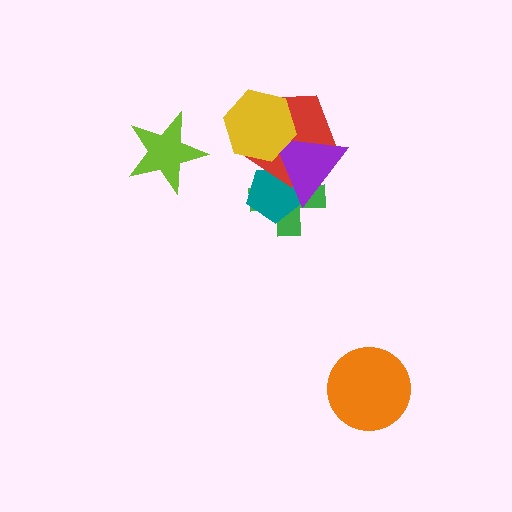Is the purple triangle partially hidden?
Yes, it is partially covered by another shape.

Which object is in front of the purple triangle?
The yellow hexagon is in front of the purple triangle.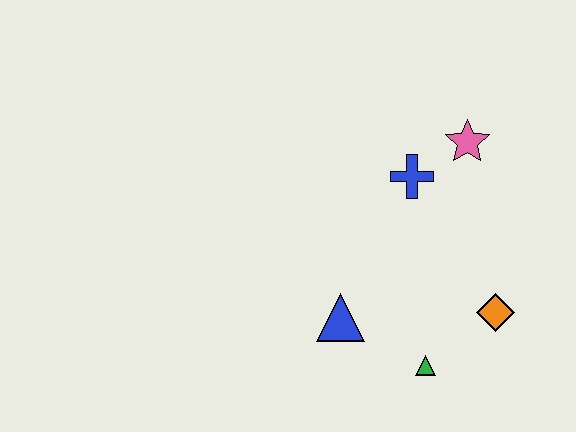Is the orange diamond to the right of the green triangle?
Yes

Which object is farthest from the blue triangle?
The pink star is farthest from the blue triangle.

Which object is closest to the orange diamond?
The green triangle is closest to the orange diamond.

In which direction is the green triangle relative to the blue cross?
The green triangle is below the blue cross.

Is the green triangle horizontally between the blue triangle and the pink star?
Yes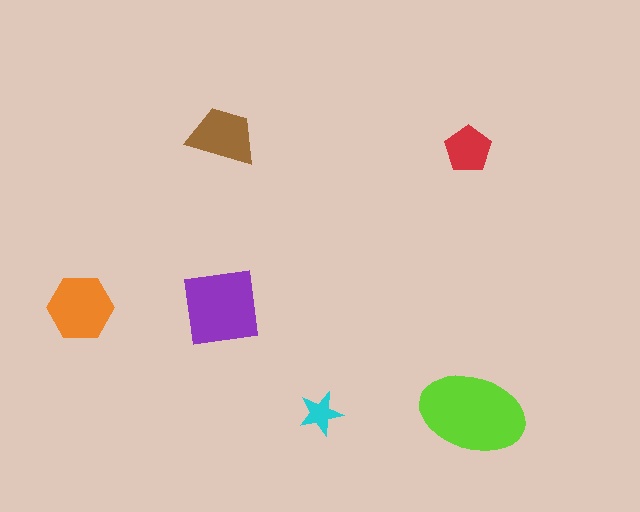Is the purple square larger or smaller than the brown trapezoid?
Larger.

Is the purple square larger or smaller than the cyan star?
Larger.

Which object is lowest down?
The cyan star is bottommost.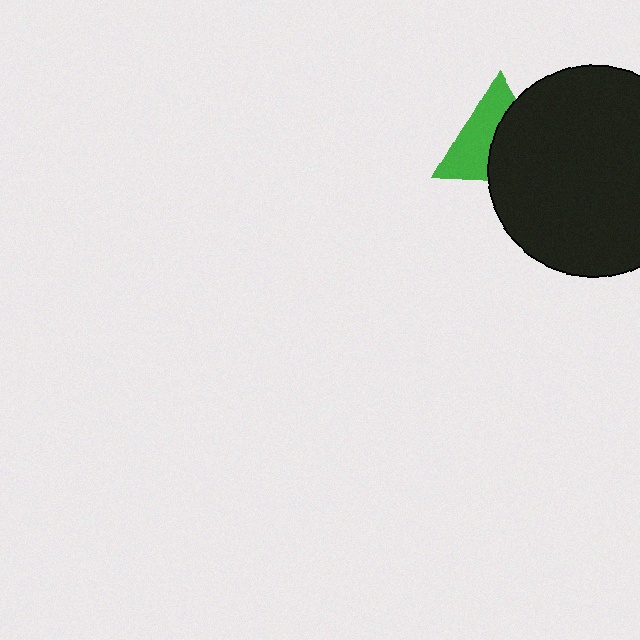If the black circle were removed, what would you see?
You would see the complete green triangle.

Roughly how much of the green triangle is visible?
About half of it is visible (roughly 51%).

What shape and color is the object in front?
The object in front is a black circle.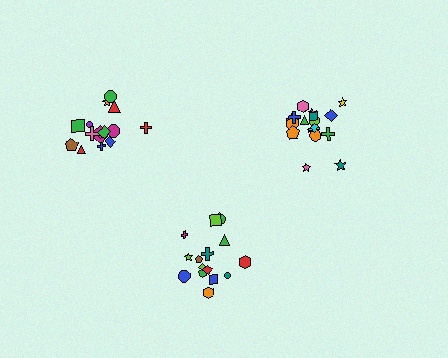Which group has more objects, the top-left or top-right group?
The top-right group.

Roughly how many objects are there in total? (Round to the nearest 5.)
Roughly 50 objects in total.